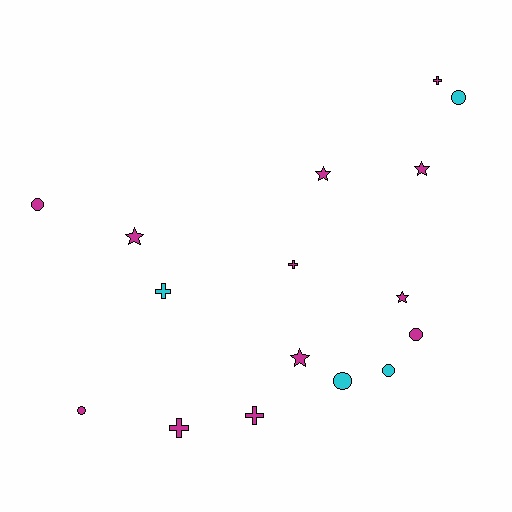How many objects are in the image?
There are 16 objects.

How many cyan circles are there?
There are 3 cyan circles.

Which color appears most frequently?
Magenta, with 12 objects.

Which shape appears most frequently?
Circle, with 6 objects.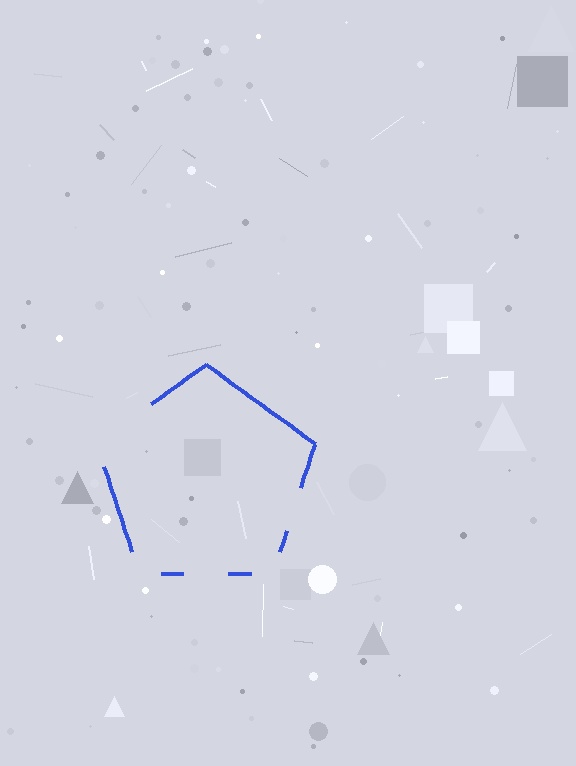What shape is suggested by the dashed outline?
The dashed outline suggests a pentagon.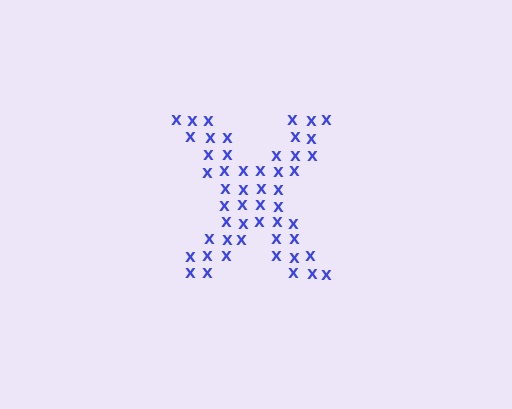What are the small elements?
The small elements are letter X's.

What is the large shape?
The large shape is the letter X.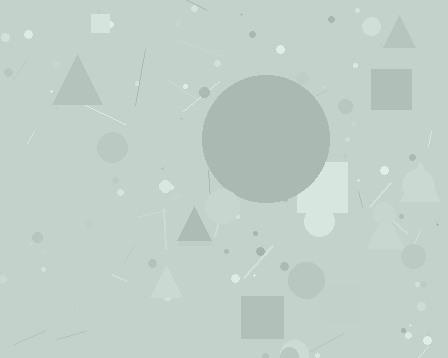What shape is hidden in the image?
A circle is hidden in the image.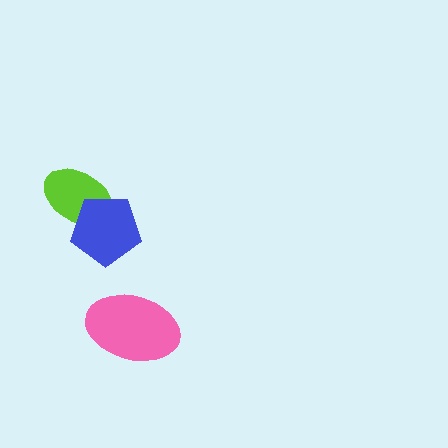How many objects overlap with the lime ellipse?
1 object overlaps with the lime ellipse.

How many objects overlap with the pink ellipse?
0 objects overlap with the pink ellipse.